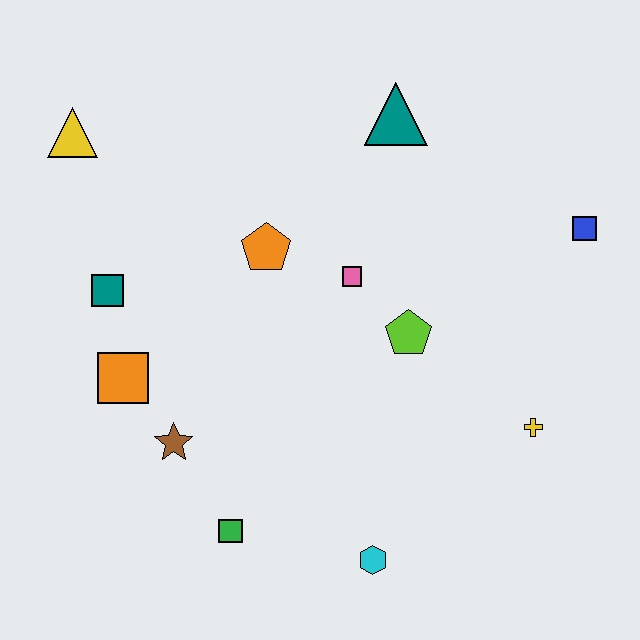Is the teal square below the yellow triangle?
Yes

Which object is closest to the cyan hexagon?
The green square is closest to the cyan hexagon.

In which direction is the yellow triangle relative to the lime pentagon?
The yellow triangle is to the left of the lime pentagon.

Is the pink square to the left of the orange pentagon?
No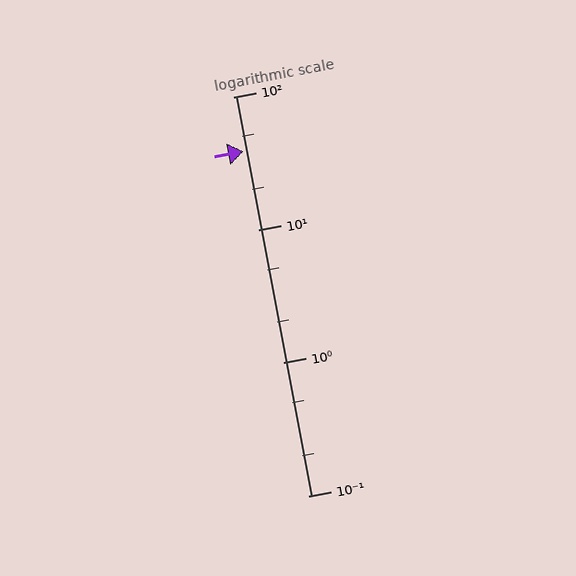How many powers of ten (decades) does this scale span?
The scale spans 3 decades, from 0.1 to 100.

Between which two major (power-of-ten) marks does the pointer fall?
The pointer is between 10 and 100.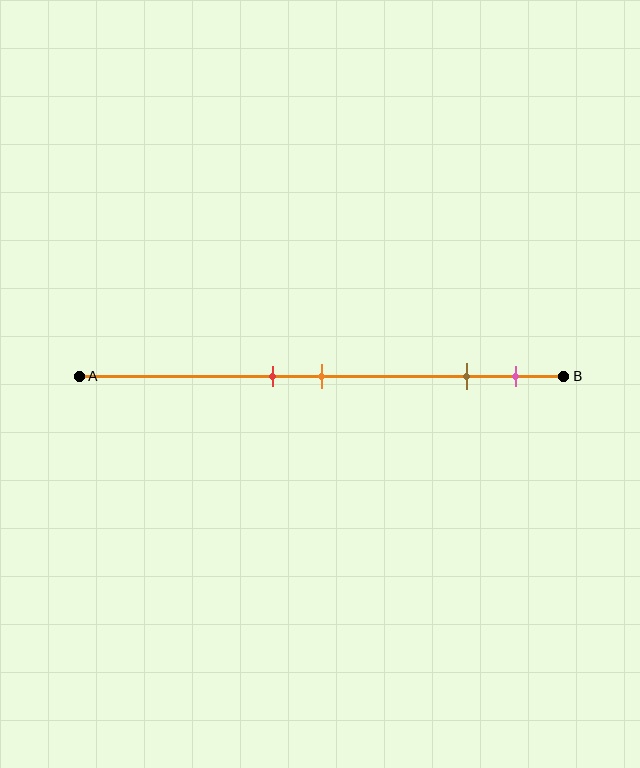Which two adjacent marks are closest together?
The red and orange marks are the closest adjacent pair.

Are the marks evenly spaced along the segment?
No, the marks are not evenly spaced.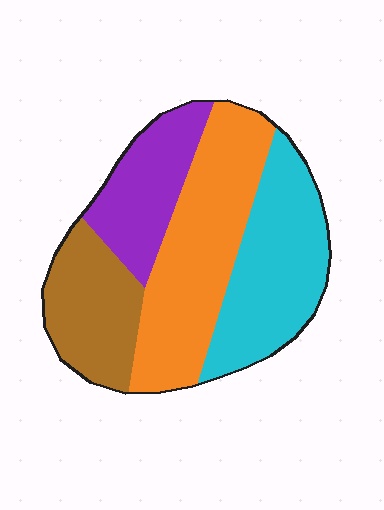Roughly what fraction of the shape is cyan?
Cyan covers around 30% of the shape.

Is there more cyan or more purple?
Cyan.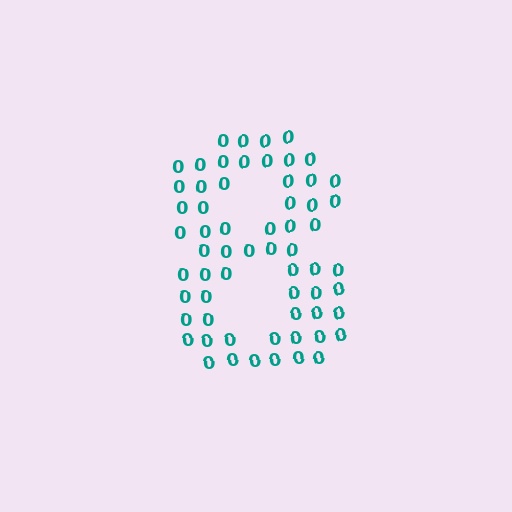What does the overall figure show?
The overall figure shows the digit 8.